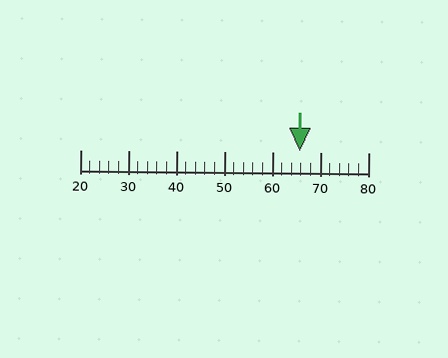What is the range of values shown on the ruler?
The ruler shows values from 20 to 80.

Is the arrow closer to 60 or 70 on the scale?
The arrow is closer to 70.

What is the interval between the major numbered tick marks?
The major tick marks are spaced 10 units apart.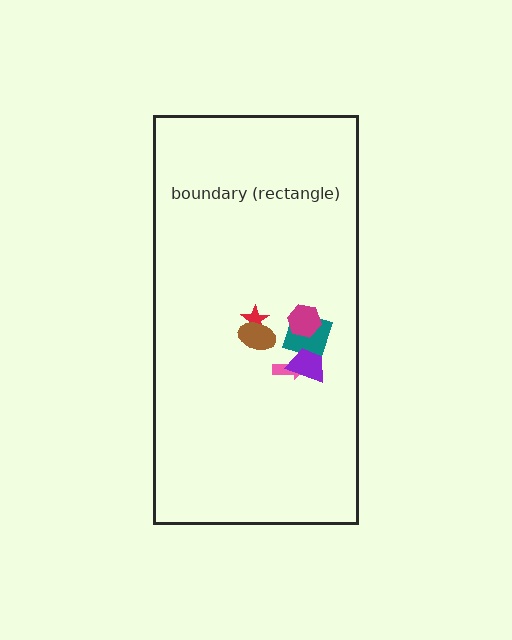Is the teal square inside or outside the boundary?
Inside.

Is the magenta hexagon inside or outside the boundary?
Inside.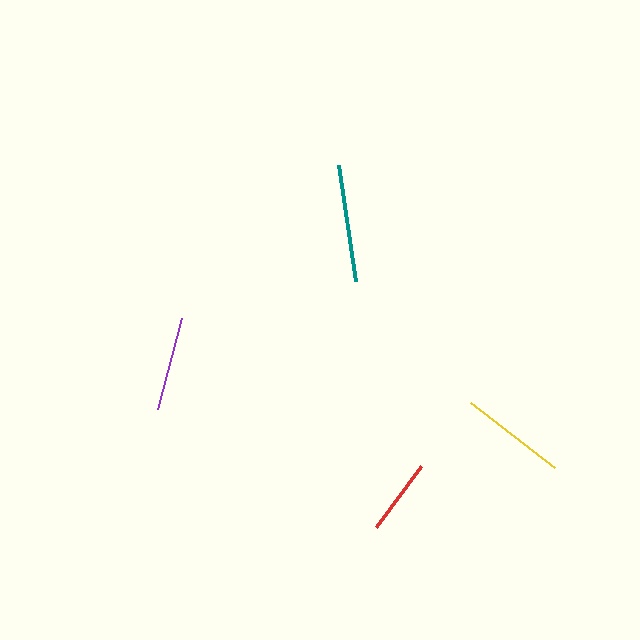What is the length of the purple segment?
The purple segment is approximately 94 pixels long.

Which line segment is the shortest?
The red line is the shortest at approximately 77 pixels.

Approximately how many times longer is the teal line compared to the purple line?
The teal line is approximately 1.2 times the length of the purple line.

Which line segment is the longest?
The teal line is the longest at approximately 118 pixels.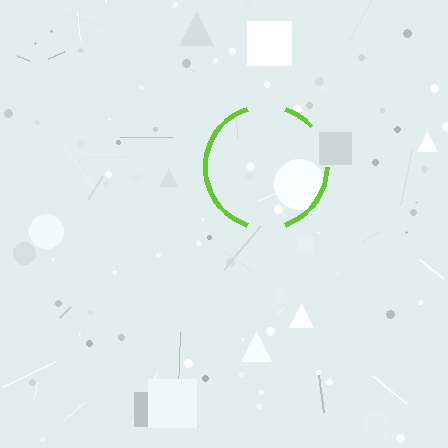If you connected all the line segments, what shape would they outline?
They would outline a circle.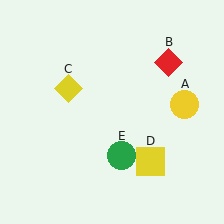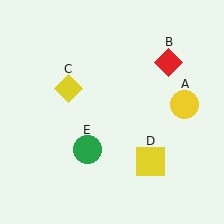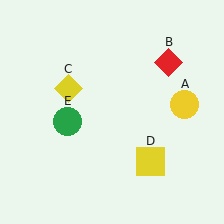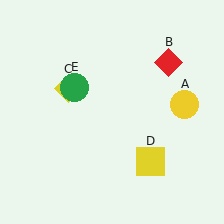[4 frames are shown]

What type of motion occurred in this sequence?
The green circle (object E) rotated clockwise around the center of the scene.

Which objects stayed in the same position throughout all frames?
Yellow circle (object A) and red diamond (object B) and yellow diamond (object C) and yellow square (object D) remained stationary.